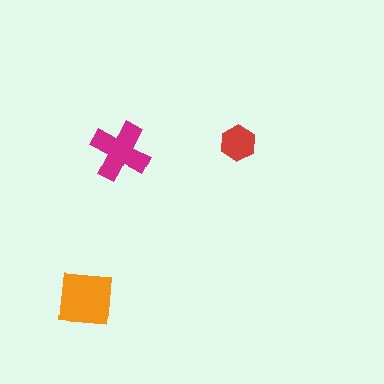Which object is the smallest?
The red hexagon.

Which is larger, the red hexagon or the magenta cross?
The magenta cross.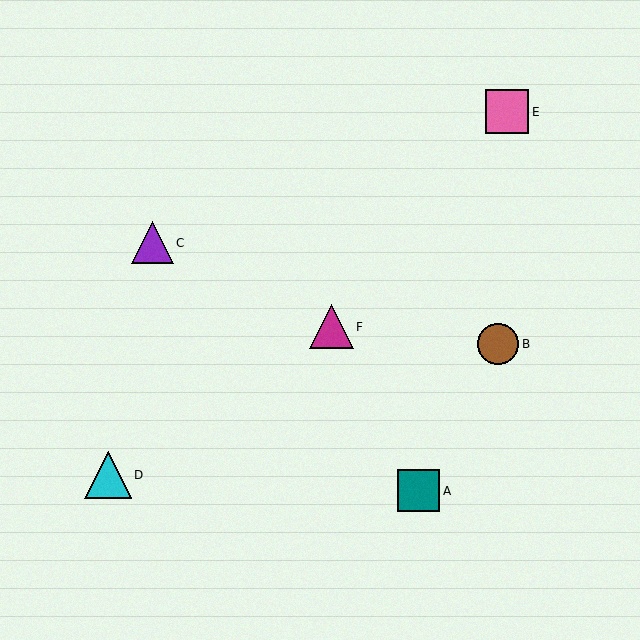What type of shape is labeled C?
Shape C is a purple triangle.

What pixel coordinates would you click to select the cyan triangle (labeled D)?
Click at (108, 475) to select the cyan triangle D.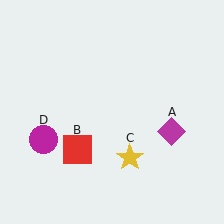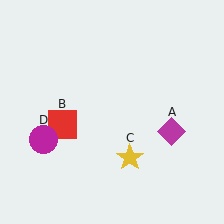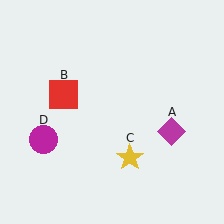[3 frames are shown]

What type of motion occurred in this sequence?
The red square (object B) rotated clockwise around the center of the scene.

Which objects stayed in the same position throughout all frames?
Magenta diamond (object A) and yellow star (object C) and magenta circle (object D) remained stationary.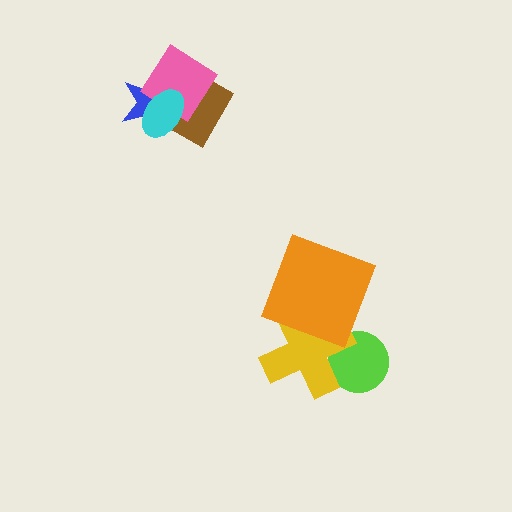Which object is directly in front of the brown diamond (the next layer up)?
The blue star is directly in front of the brown diamond.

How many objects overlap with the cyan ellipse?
3 objects overlap with the cyan ellipse.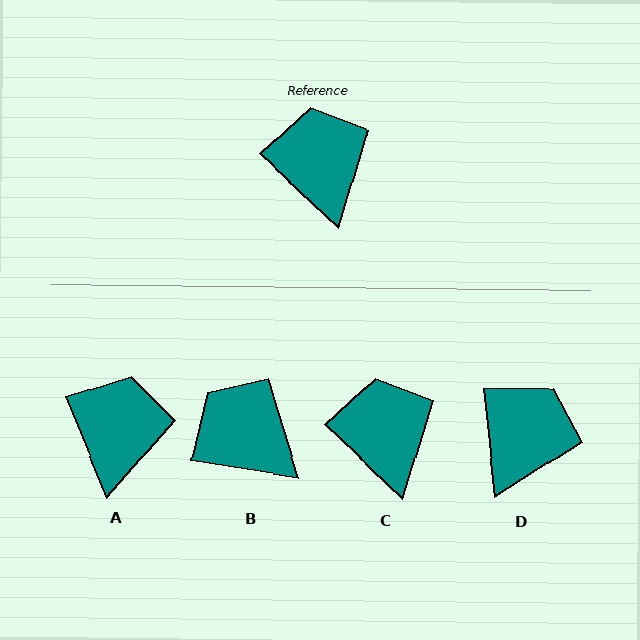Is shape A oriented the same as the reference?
No, it is off by about 24 degrees.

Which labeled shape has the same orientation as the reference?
C.